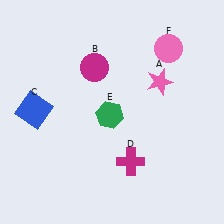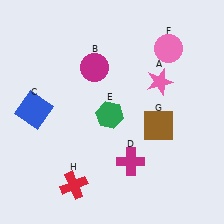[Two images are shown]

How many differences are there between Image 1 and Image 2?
There are 2 differences between the two images.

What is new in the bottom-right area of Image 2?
A brown square (G) was added in the bottom-right area of Image 2.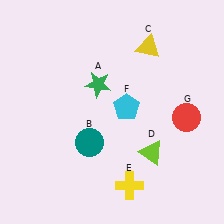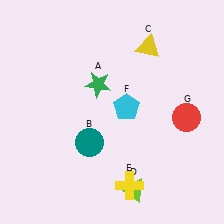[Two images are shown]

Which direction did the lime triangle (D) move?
The lime triangle (D) moved down.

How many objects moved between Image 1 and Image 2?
1 object moved between the two images.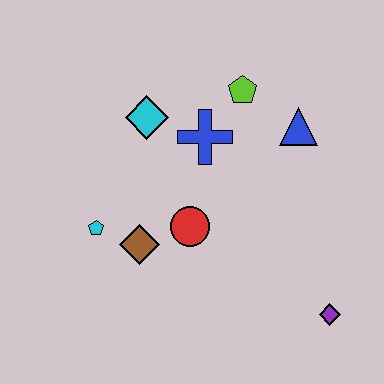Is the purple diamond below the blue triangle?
Yes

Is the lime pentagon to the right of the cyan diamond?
Yes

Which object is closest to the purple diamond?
The red circle is closest to the purple diamond.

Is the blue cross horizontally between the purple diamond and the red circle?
Yes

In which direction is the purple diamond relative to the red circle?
The purple diamond is to the right of the red circle.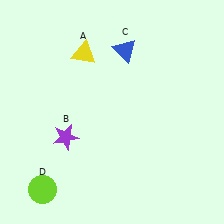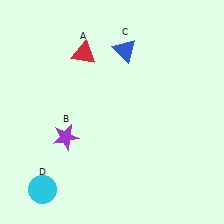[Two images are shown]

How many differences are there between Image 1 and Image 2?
There are 2 differences between the two images.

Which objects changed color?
A changed from yellow to red. D changed from lime to cyan.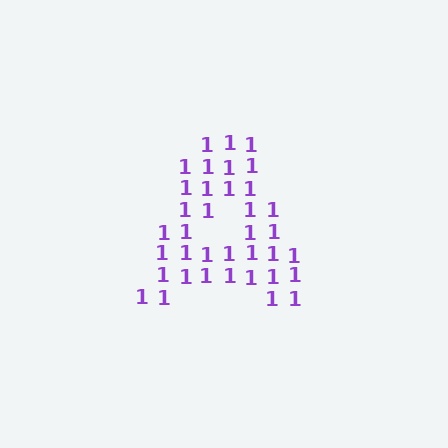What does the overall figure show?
The overall figure shows the letter A.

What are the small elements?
The small elements are digit 1's.